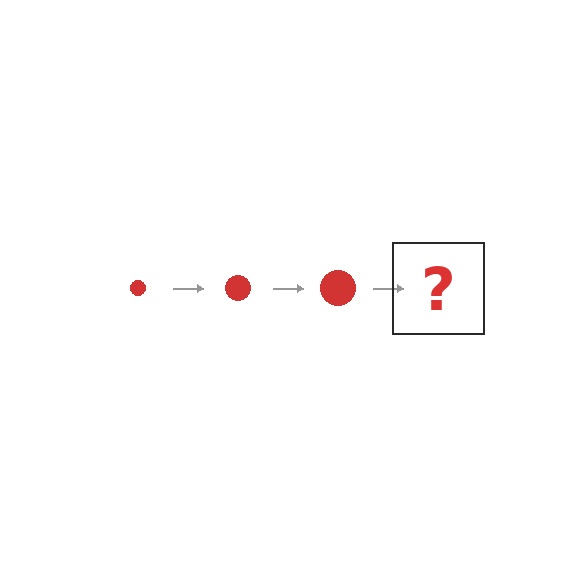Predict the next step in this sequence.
The next step is a red circle, larger than the previous one.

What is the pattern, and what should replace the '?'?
The pattern is that the circle gets progressively larger each step. The '?' should be a red circle, larger than the previous one.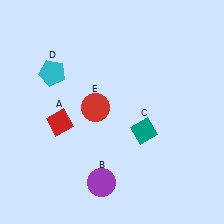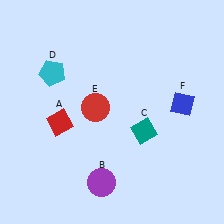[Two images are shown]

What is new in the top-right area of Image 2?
A blue diamond (F) was added in the top-right area of Image 2.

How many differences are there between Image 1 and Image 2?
There is 1 difference between the two images.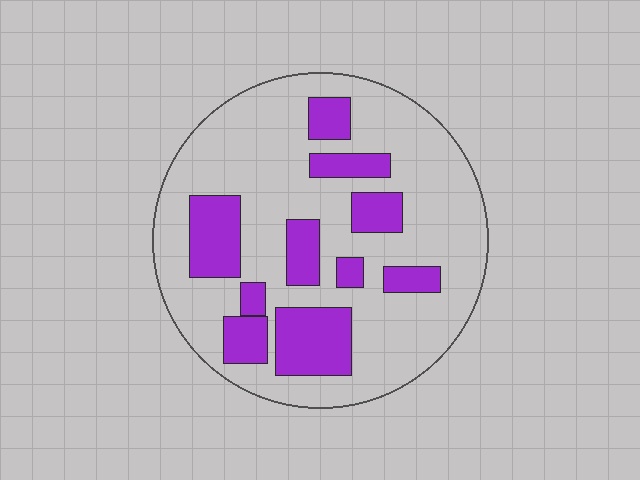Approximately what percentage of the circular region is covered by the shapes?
Approximately 25%.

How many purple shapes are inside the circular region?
10.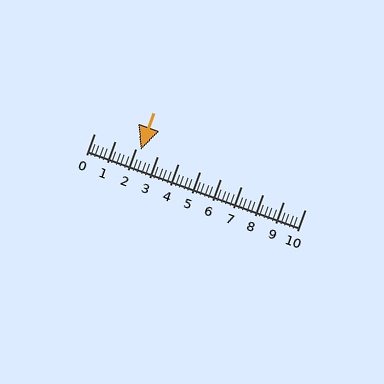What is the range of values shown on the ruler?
The ruler shows values from 0 to 10.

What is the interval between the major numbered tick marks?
The major tick marks are spaced 1 units apart.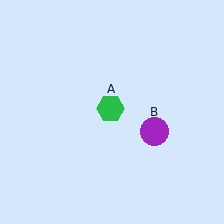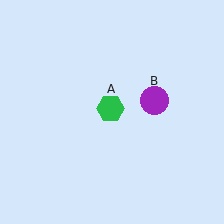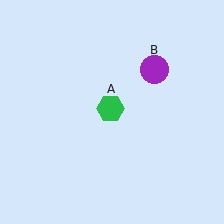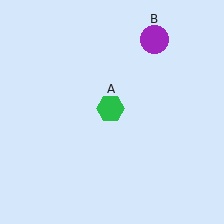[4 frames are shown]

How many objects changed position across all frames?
1 object changed position: purple circle (object B).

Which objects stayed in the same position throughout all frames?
Green hexagon (object A) remained stationary.